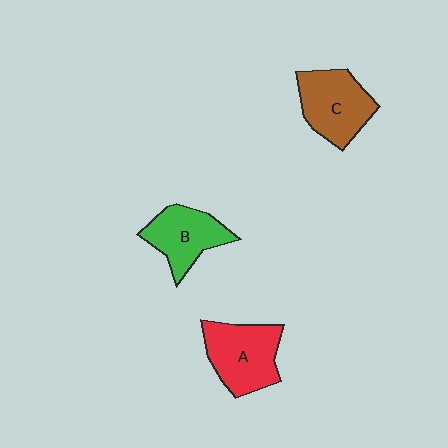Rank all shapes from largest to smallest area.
From largest to smallest: A (red), C (brown), B (green).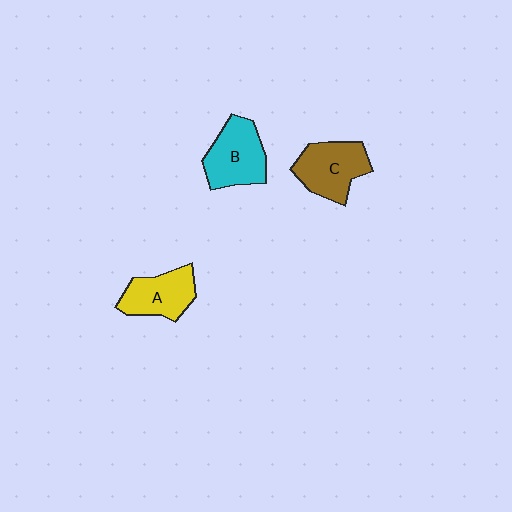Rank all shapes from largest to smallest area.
From largest to smallest: B (cyan), C (brown), A (yellow).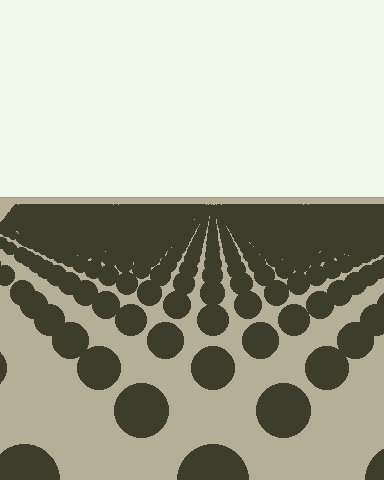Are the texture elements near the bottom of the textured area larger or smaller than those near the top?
Larger. Near the bottom, elements are closer to the viewer and appear at a bigger on-screen size.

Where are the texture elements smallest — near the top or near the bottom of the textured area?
Near the top.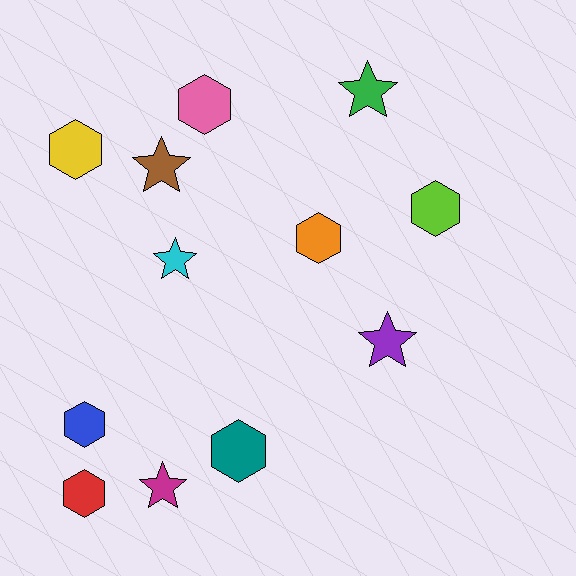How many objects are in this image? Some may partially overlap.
There are 12 objects.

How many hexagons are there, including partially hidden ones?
There are 7 hexagons.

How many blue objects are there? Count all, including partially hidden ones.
There is 1 blue object.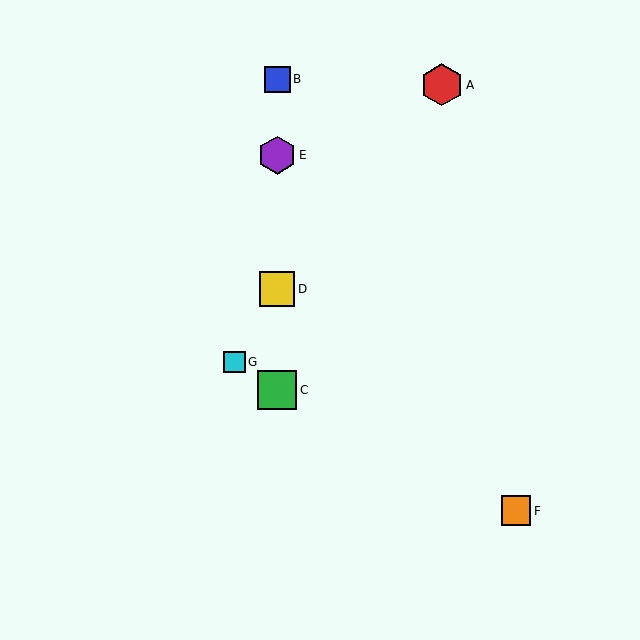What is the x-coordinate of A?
Object A is at x≈442.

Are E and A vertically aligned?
No, E is at x≈277 and A is at x≈442.